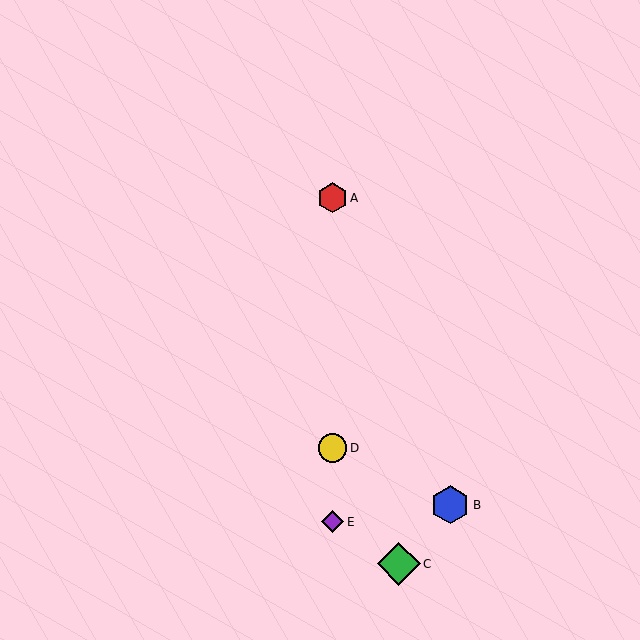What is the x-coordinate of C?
Object C is at x≈399.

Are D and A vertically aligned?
Yes, both are at x≈332.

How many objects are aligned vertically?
3 objects (A, D, E) are aligned vertically.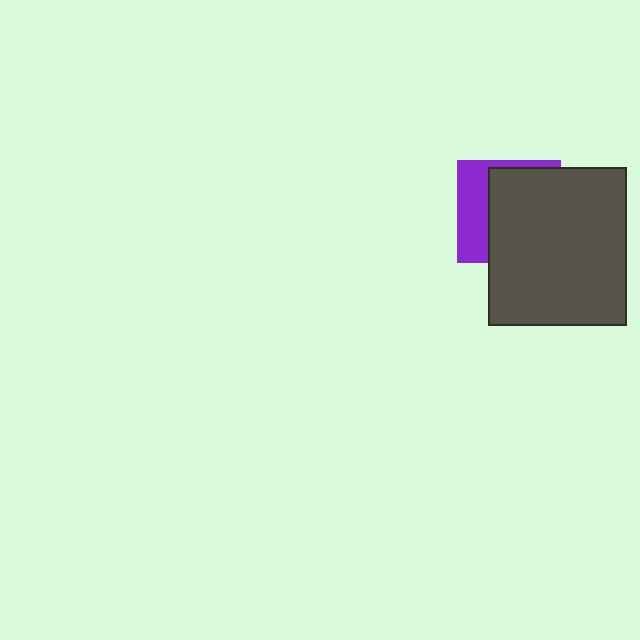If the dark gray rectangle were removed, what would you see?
You would see the complete purple square.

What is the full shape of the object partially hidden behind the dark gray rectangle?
The partially hidden object is a purple square.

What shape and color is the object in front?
The object in front is a dark gray rectangle.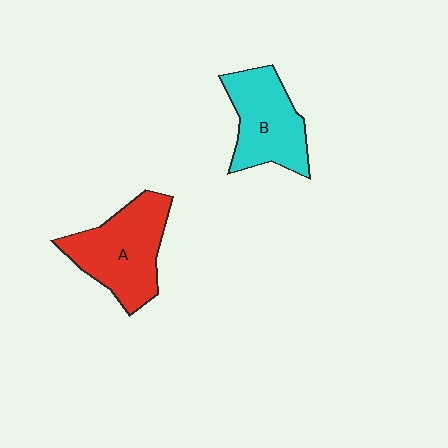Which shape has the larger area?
Shape A (red).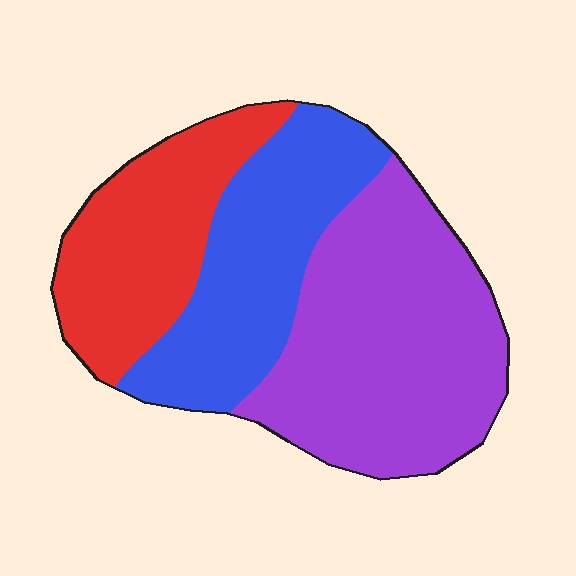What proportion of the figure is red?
Red covers 26% of the figure.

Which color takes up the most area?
Purple, at roughly 45%.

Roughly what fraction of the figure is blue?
Blue takes up about one third (1/3) of the figure.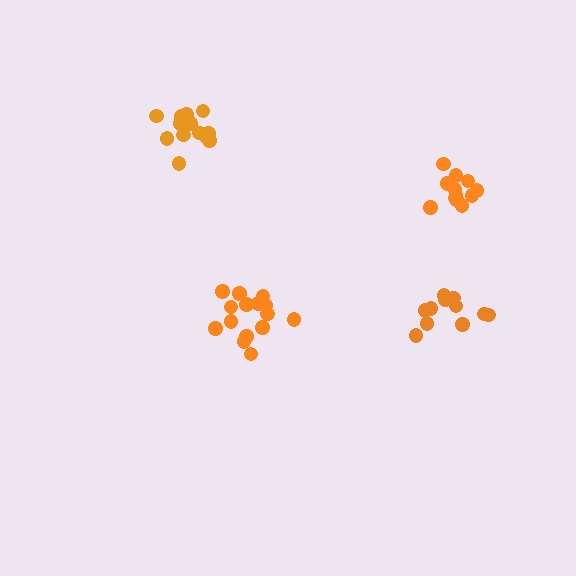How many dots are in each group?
Group 1: 12 dots, Group 2: 11 dots, Group 3: 15 dots, Group 4: 13 dots (51 total).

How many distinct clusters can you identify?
There are 4 distinct clusters.